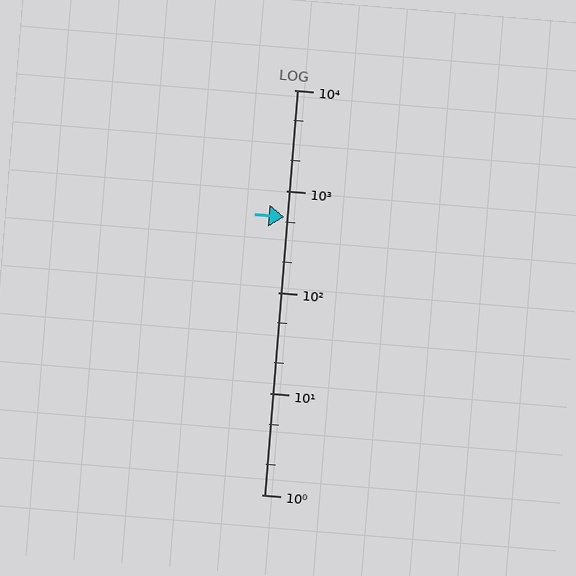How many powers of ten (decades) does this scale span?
The scale spans 4 decades, from 1 to 10000.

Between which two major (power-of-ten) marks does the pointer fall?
The pointer is between 100 and 1000.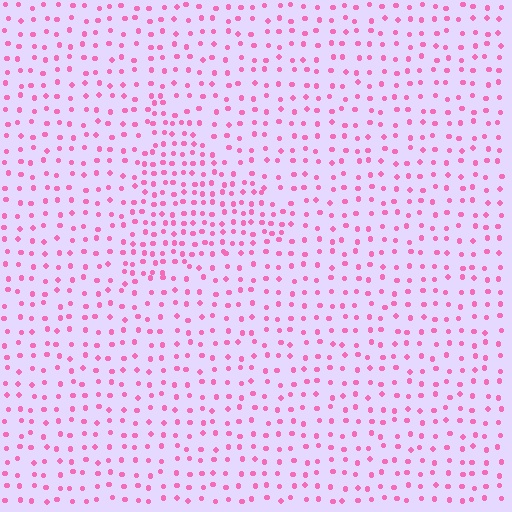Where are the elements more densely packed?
The elements are more densely packed inside the triangle boundary.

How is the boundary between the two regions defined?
The boundary is defined by a change in element density (approximately 1.7x ratio). All elements are the same color, size, and shape.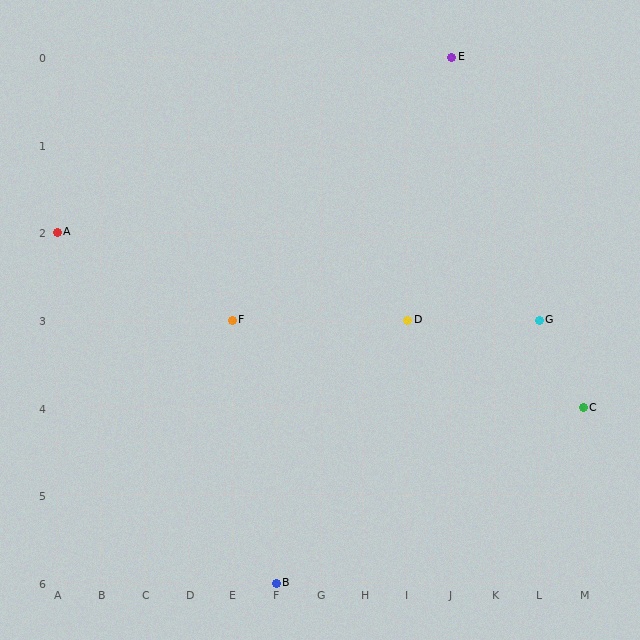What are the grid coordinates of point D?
Point D is at grid coordinates (I, 3).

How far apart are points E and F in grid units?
Points E and F are 5 columns and 3 rows apart (about 5.8 grid units diagonally).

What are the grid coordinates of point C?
Point C is at grid coordinates (M, 4).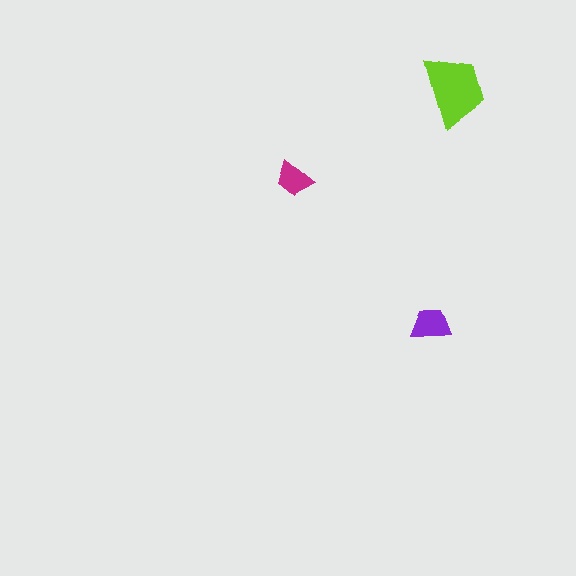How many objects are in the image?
There are 3 objects in the image.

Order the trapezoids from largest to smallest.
the lime one, the purple one, the magenta one.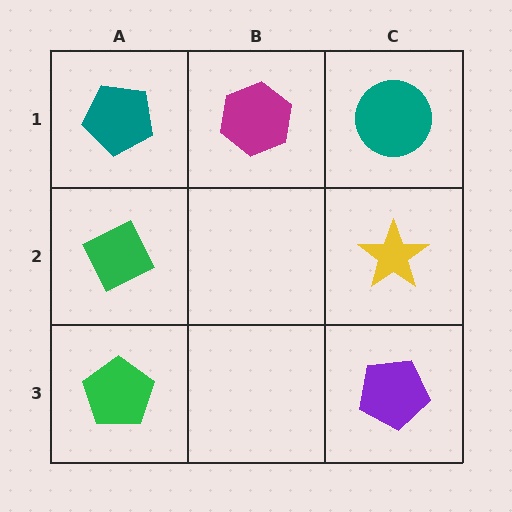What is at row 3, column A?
A green pentagon.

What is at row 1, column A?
A teal pentagon.